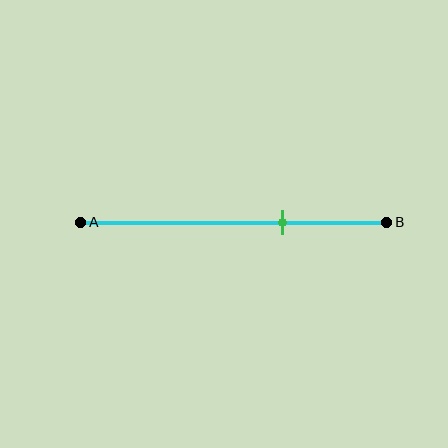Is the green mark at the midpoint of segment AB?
No, the mark is at about 65% from A, not at the 50% midpoint.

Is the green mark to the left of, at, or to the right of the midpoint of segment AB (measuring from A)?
The green mark is to the right of the midpoint of segment AB.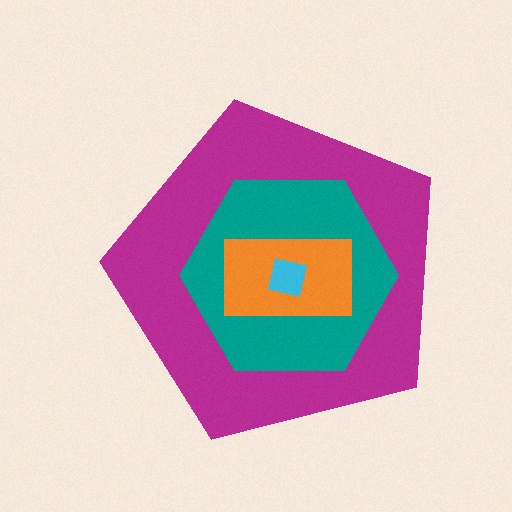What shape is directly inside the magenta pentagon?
The teal hexagon.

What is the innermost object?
The cyan square.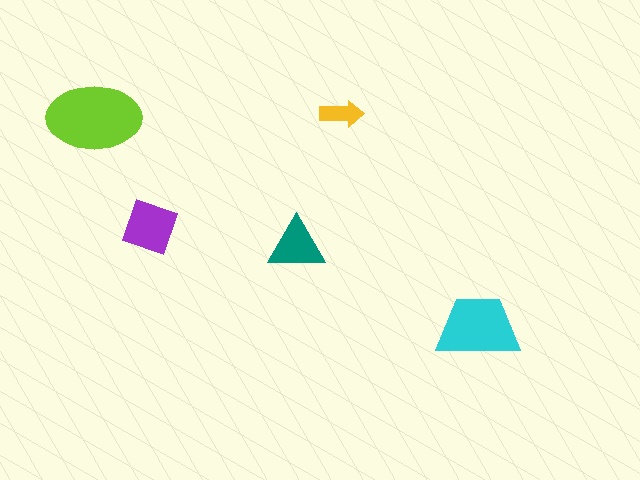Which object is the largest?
The lime ellipse.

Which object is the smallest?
The yellow arrow.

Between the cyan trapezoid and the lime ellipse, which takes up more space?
The lime ellipse.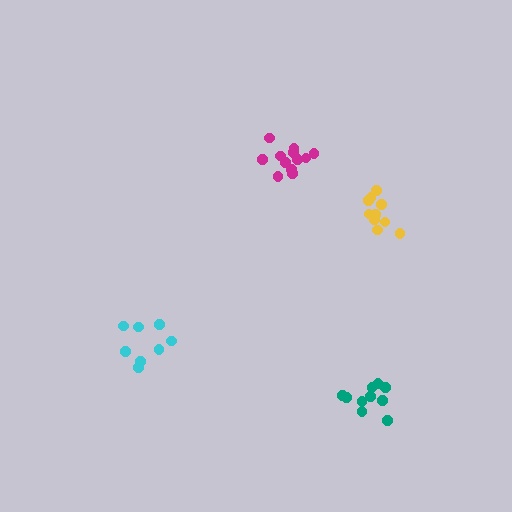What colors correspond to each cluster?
The clusters are colored: cyan, teal, magenta, yellow.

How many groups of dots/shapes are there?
There are 4 groups.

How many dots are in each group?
Group 1: 8 dots, Group 2: 10 dots, Group 3: 12 dots, Group 4: 10 dots (40 total).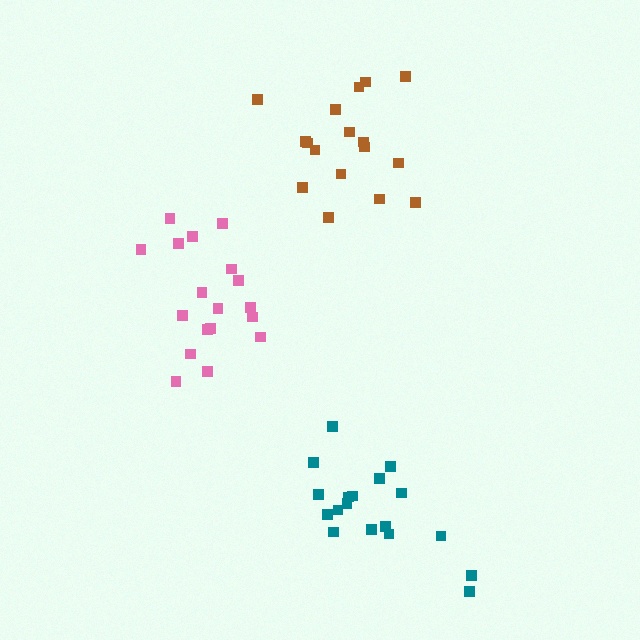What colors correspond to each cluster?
The clusters are colored: pink, brown, teal.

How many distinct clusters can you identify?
There are 3 distinct clusters.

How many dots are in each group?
Group 1: 18 dots, Group 2: 17 dots, Group 3: 18 dots (53 total).